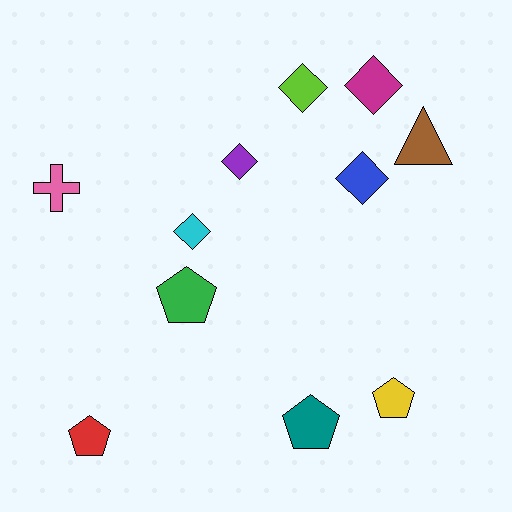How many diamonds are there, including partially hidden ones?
There are 5 diamonds.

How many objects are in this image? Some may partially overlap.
There are 11 objects.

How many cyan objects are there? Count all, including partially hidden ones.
There is 1 cyan object.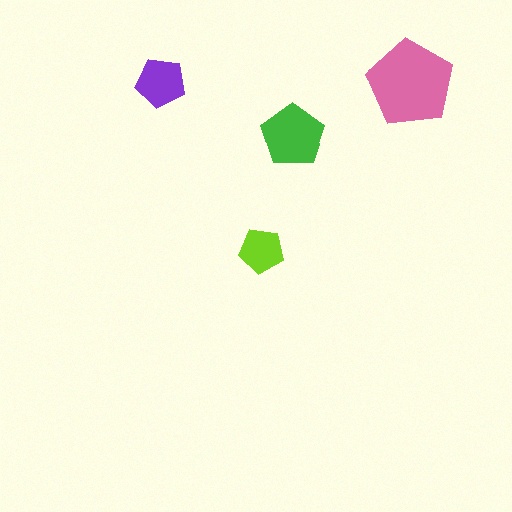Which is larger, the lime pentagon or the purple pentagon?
The purple one.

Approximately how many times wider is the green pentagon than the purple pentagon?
About 1.5 times wider.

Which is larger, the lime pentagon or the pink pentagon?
The pink one.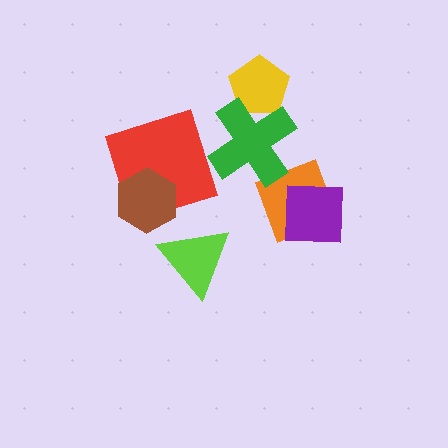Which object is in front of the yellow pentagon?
The green cross is in front of the yellow pentagon.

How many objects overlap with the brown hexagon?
1 object overlaps with the brown hexagon.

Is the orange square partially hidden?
Yes, it is partially covered by another shape.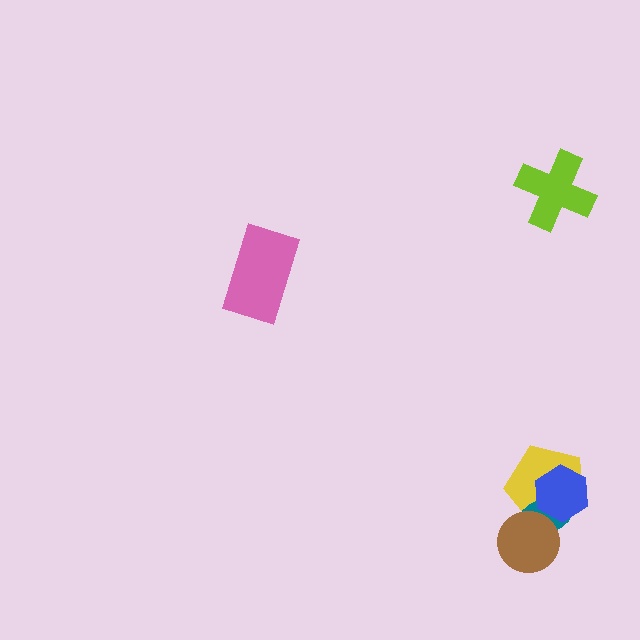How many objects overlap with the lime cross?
0 objects overlap with the lime cross.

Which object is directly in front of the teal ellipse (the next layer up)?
The brown circle is directly in front of the teal ellipse.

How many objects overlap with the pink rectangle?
0 objects overlap with the pink rectangle.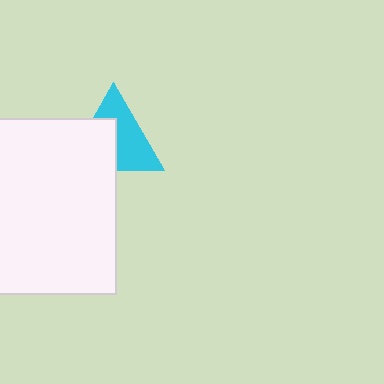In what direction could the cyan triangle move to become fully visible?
The cyan triangle could move toward the upper-right. That would shift it out from behind the white rectangle entirely.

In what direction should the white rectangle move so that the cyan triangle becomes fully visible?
The white rectangle should move toward the lower-left. That is the shortest direction to clear the overlap and leave the cyan triangle fully visible.